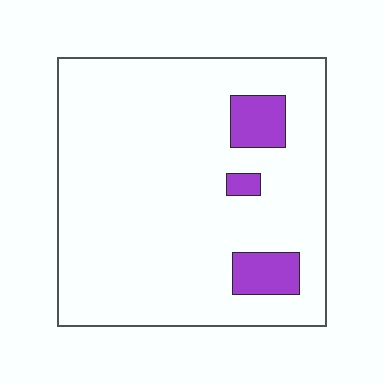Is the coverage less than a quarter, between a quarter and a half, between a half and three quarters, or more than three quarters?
Less than a quarter.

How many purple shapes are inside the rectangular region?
3.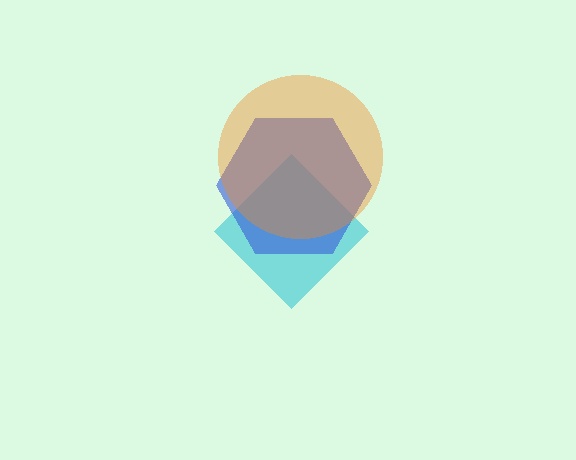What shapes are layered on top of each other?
The layered shapes are: a cyan diamond, a blue hexagon, an orange circle.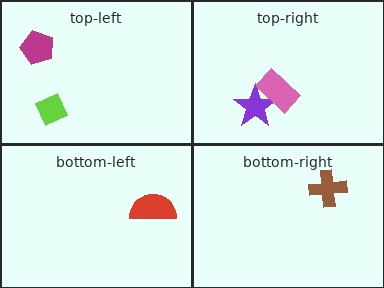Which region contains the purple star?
The top-right region.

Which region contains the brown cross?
The bottom-right region.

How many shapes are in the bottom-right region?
1.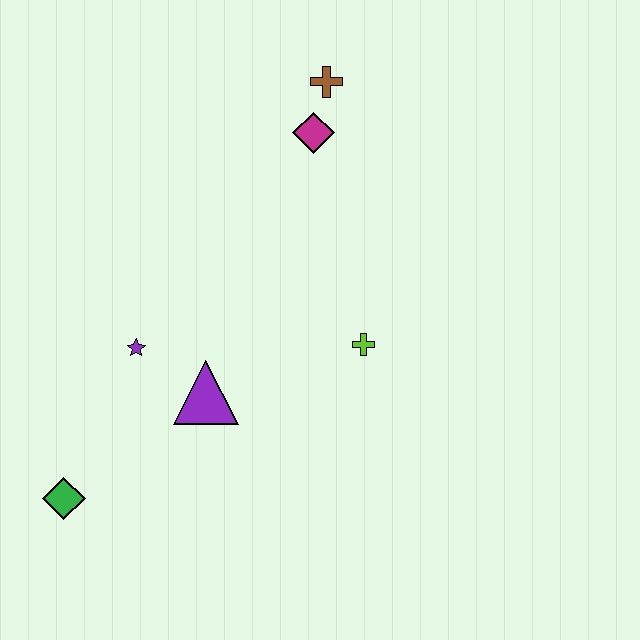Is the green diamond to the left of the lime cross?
Yes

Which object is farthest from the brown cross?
The green diamond is farthest from the brown cross.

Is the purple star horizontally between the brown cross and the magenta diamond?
No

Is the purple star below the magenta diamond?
Yes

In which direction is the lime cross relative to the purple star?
The lime cross is to the right of the purple star.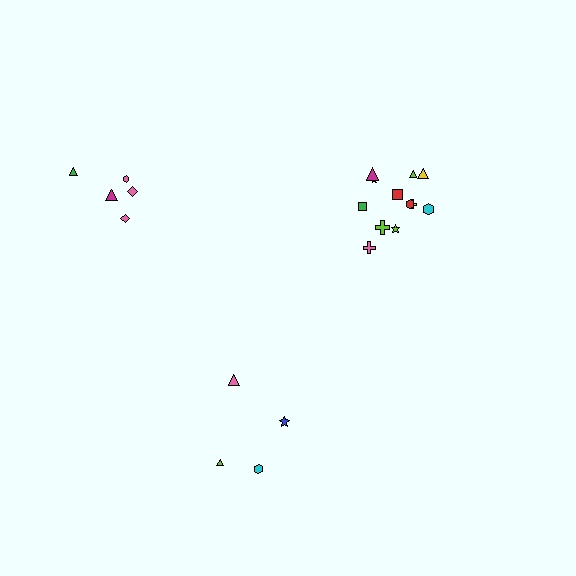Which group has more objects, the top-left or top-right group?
The top-right group.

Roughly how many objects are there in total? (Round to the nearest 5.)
Roughly 20 objects in total.